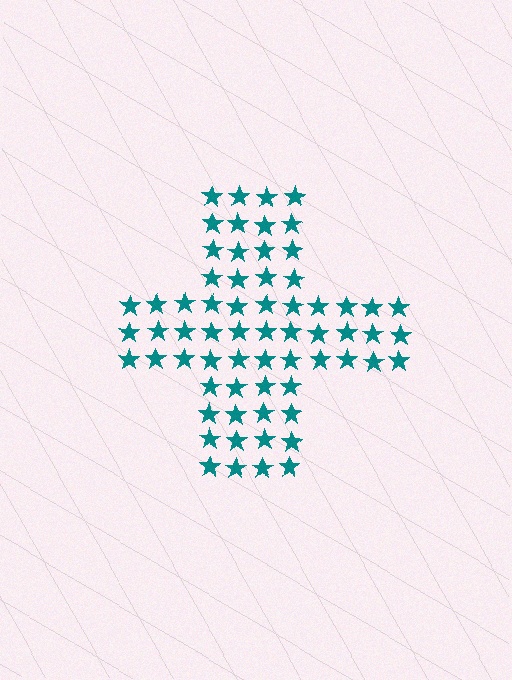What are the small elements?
The small elements are stars.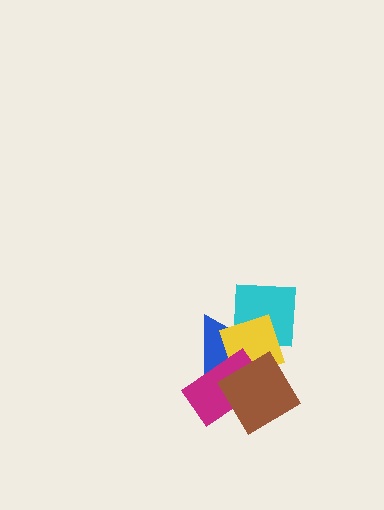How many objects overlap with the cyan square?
2 objects overlap with the cyan square.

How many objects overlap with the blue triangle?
4 objects overlap with the blue triangle.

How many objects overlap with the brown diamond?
3 objects overlap with the brown diamond.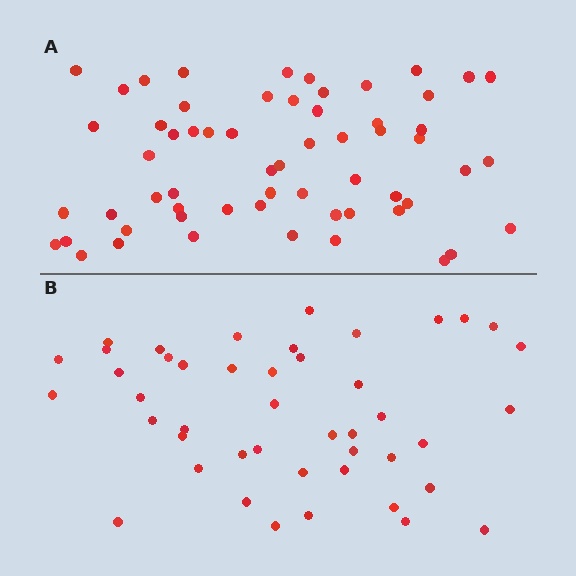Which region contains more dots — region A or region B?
Region A (the top region) has more dots.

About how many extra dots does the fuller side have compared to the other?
Region A has approximately 15 more dots than region B.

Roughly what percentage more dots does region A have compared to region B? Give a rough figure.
About 35% more.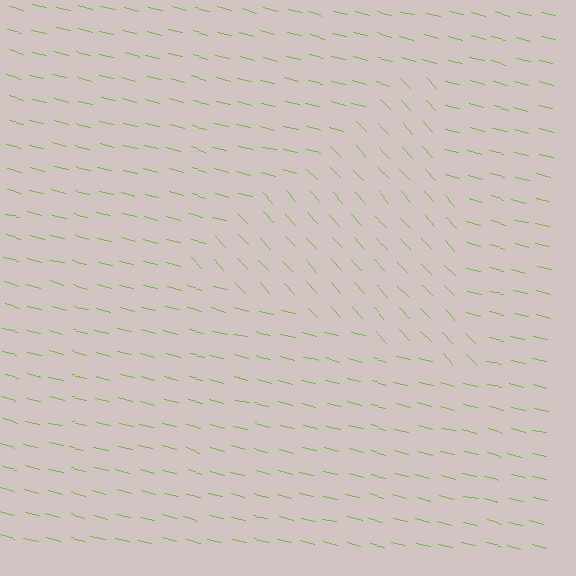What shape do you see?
I see a triangle.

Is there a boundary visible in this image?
Yes, there is a texture boundary formed by a change in line orientation.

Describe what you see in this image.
The image is filled with small lime line segments. A triangle region in the image has lines oriented differently from the surrounding lines, creating a visible texture boundary.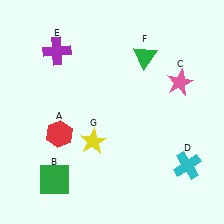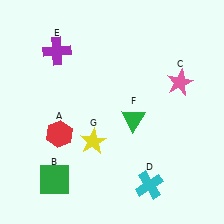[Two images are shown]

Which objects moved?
The objects that moved are: the cyan cross (D), the green triangle (F).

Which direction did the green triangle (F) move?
The green triangle (F) moved down.